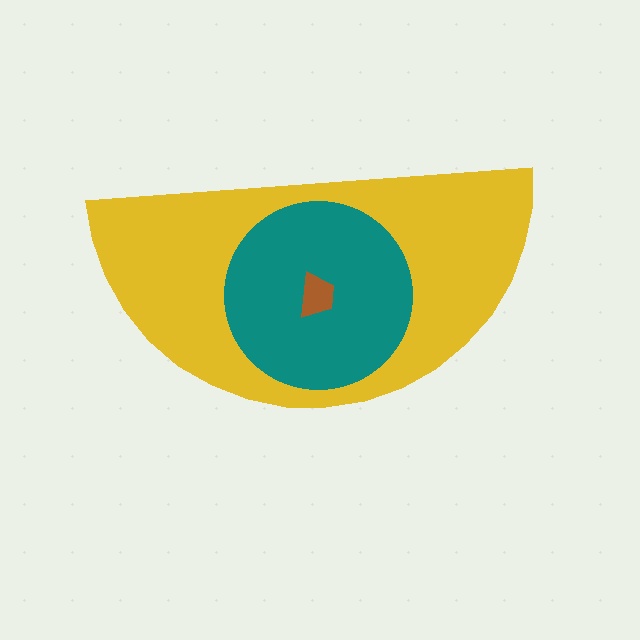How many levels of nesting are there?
3.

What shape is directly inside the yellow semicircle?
The teal circle.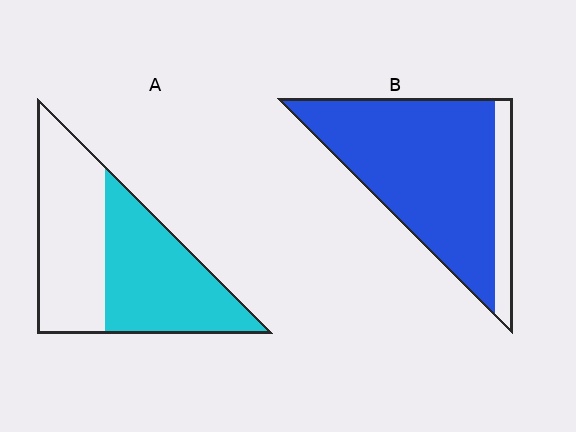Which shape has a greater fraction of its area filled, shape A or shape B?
Shape B.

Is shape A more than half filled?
Roughly half.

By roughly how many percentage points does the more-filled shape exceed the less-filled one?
By roughly 35 percentage points (B over A).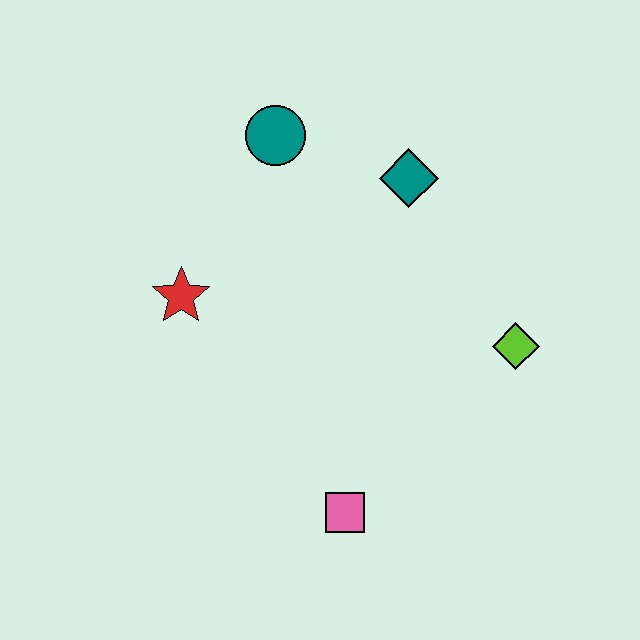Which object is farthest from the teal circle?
The pink square is farthest from the teal circle.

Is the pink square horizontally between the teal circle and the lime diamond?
Yes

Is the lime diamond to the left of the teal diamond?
No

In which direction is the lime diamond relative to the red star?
The lime diamond is to the right of the red star.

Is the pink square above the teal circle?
No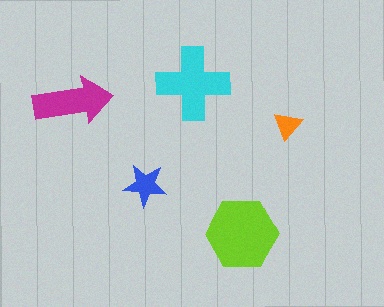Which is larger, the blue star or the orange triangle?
The blue star.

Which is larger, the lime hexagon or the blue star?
The lime hexagon.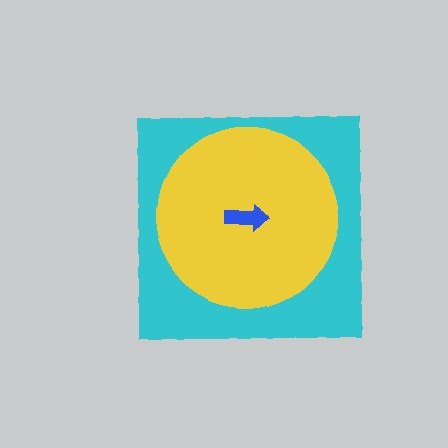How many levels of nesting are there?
3.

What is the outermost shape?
The cyan square.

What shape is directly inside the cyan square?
The yellow circle.